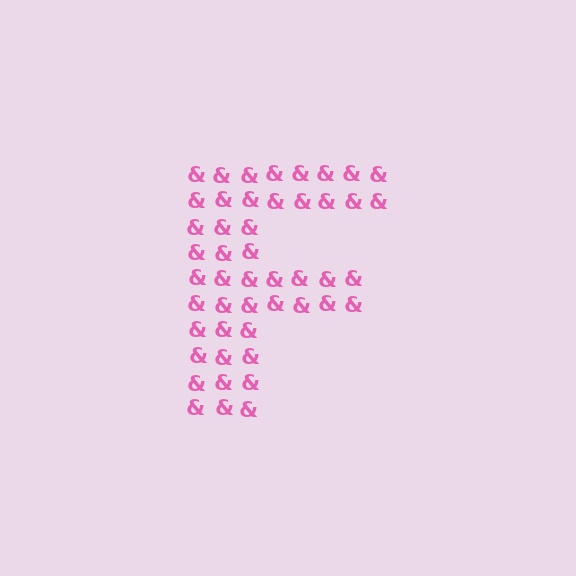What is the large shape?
The large shape is the letter F.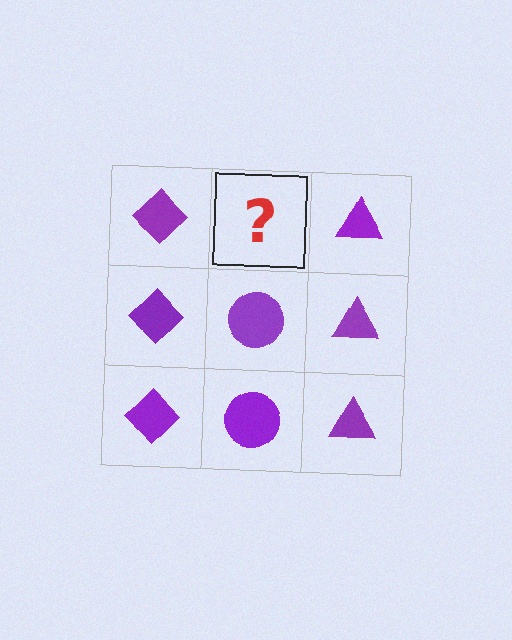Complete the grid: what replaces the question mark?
The question mark should be replaced with a purple circle.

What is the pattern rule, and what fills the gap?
The rule is that each column has a consistent shape. The gap should be filled with a purple circle.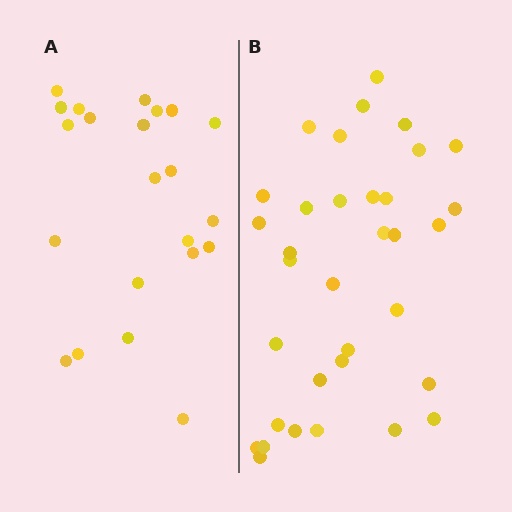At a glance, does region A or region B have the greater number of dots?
Region B (the right region) has more dots.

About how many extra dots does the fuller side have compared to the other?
Region B has roughly 12 or so more dots than region A.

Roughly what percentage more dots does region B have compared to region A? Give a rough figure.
About 55% more.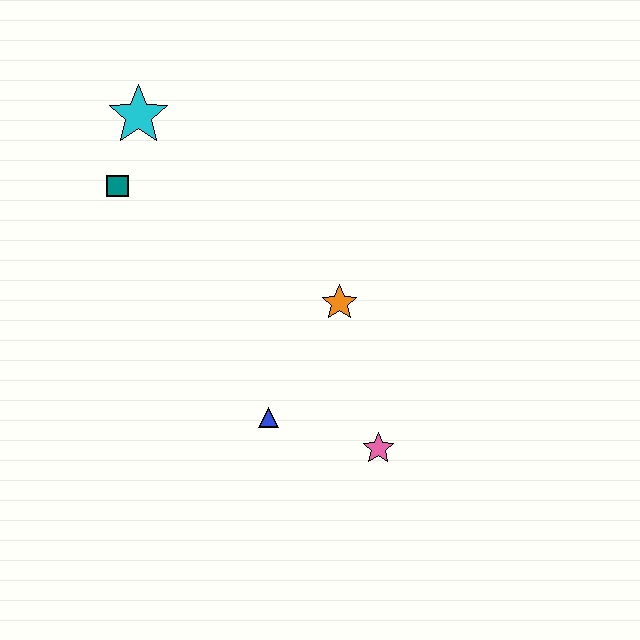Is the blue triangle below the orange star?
Yes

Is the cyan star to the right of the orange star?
No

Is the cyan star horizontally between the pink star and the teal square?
Yes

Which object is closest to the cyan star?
The teal square is closest to the cyan star.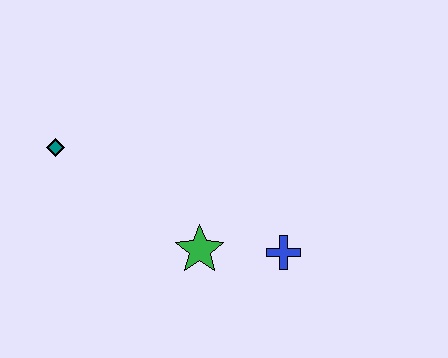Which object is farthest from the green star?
The teal diamond is farthest from the green star.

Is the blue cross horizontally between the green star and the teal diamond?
No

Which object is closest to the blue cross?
The green star is closest to the blue cross.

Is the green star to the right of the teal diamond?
Yes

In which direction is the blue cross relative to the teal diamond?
The blue cross is to the right of the teal diamond.